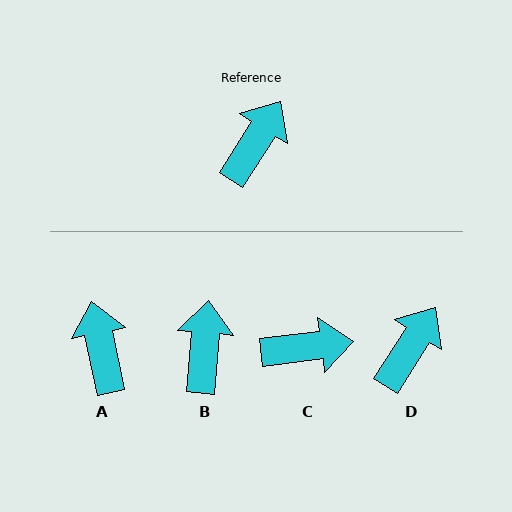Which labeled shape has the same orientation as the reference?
D.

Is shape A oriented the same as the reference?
No, it is off by about 44 degrees.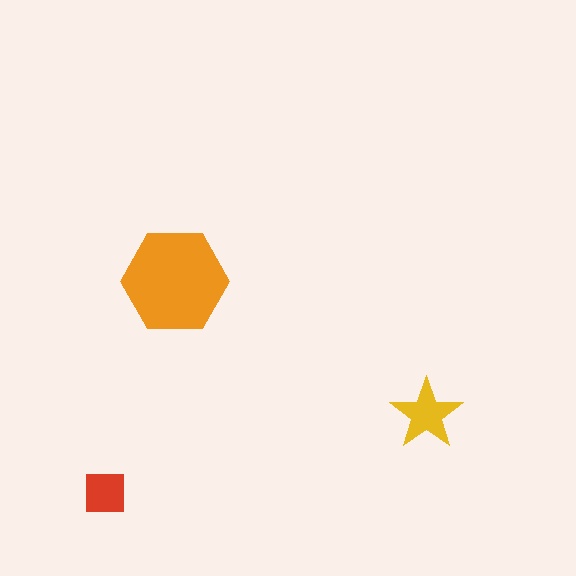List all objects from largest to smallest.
The orange hexagon, the yellow star, the red square.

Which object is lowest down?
The red square is bottommost.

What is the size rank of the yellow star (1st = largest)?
2nd.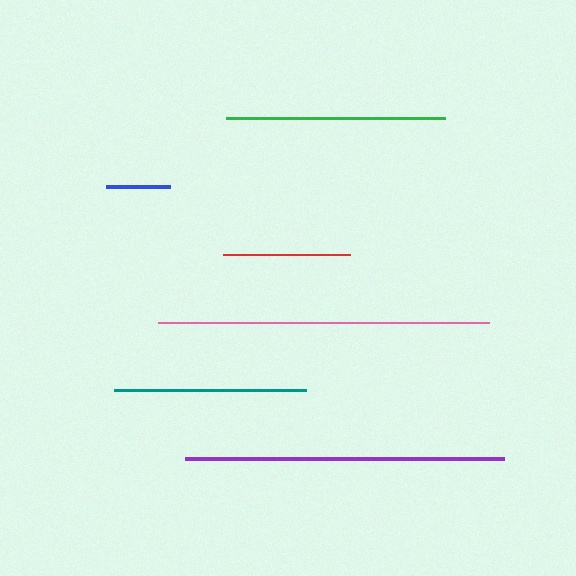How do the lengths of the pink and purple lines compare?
The pink and purple lines are approximately the same length.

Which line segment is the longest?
The pink line is the longest at approximately 331 pixels.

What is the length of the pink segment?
The pink segment is approximately 331 pixels long.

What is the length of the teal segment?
The teal segment is approximately 192 pixels long.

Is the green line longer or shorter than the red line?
The green line is longer than the red line.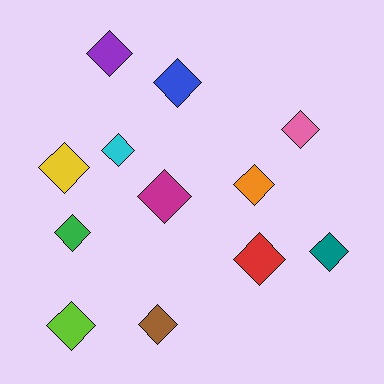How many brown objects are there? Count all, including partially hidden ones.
There is 1 brown object.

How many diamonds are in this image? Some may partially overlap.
There are 12 diamonds.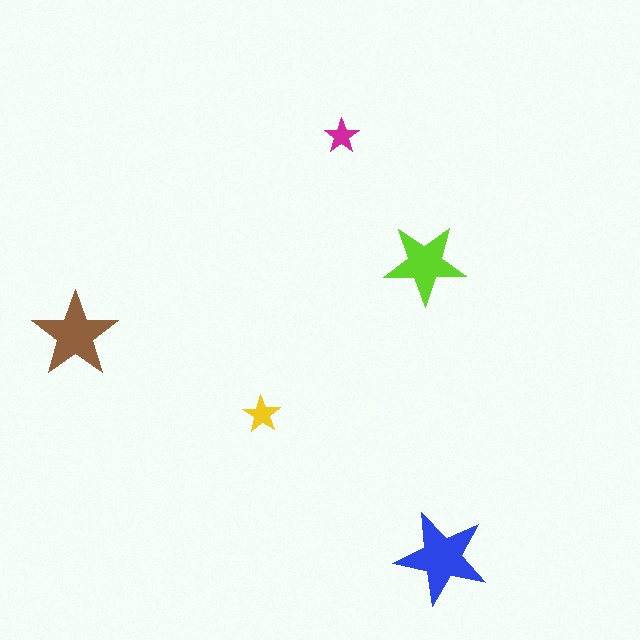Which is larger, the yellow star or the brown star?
The brown one.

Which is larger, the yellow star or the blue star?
The blue one.